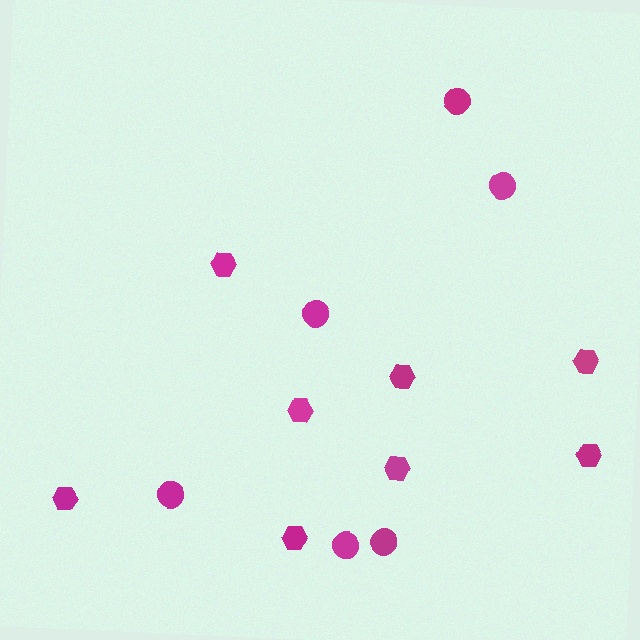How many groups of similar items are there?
There are 2 groups: one group of circles (6) and one group of hexagons (8).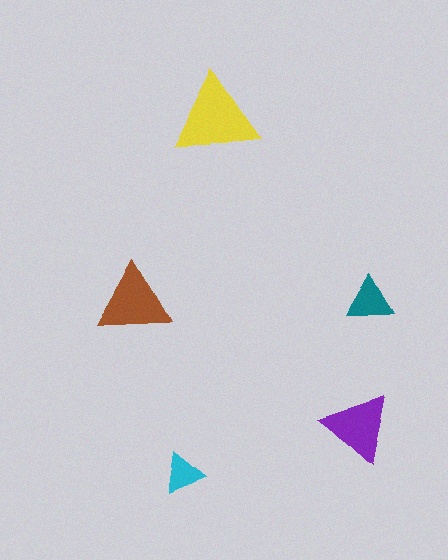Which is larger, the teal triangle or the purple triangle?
The purple one.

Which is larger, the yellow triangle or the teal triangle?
The yellow one.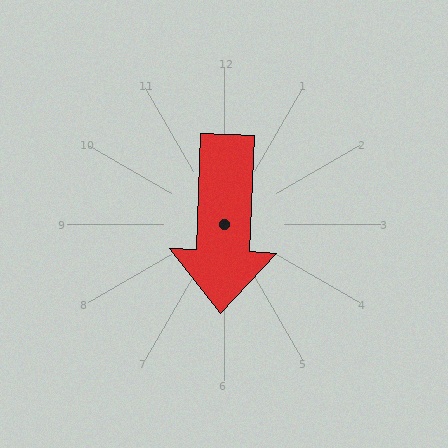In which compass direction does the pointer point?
South.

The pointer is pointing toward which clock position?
Roughly 6 o'clock.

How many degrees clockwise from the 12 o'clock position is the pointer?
Approximately 182 degrees.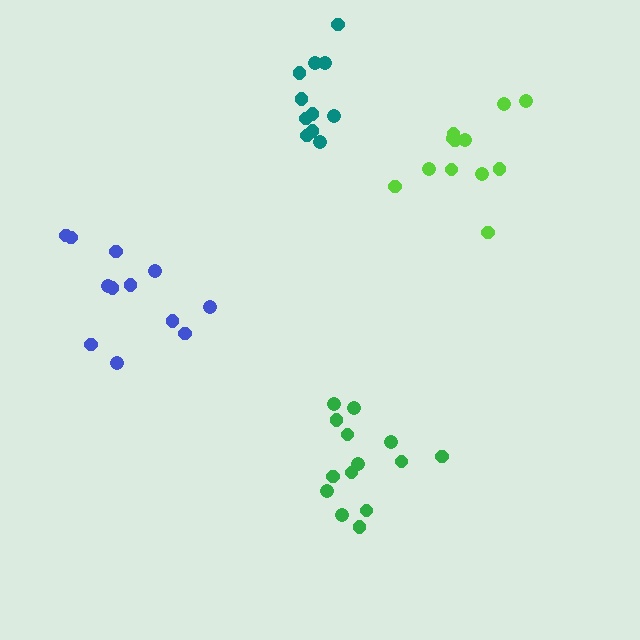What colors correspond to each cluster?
The clusters are colored: blue, green, teal, lime.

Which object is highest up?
The teal cluster is topmost.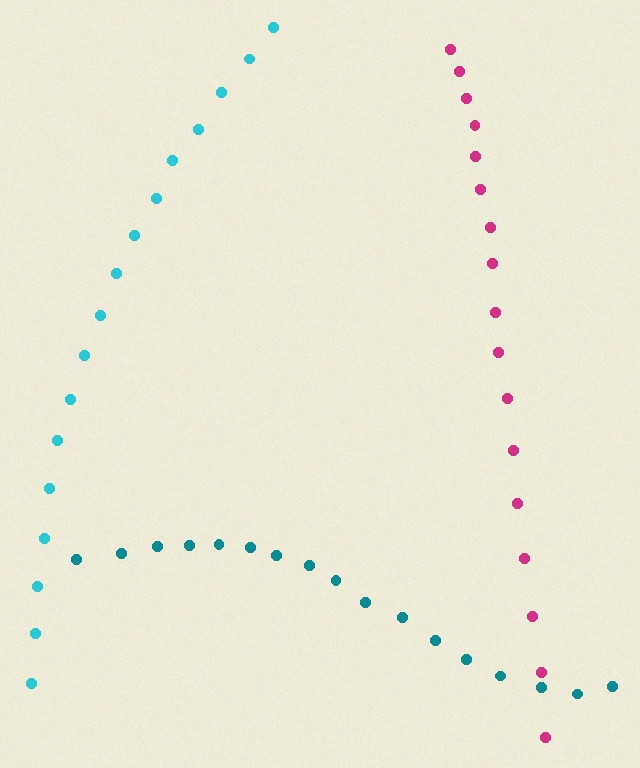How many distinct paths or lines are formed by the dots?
There are 3 distinct paths.